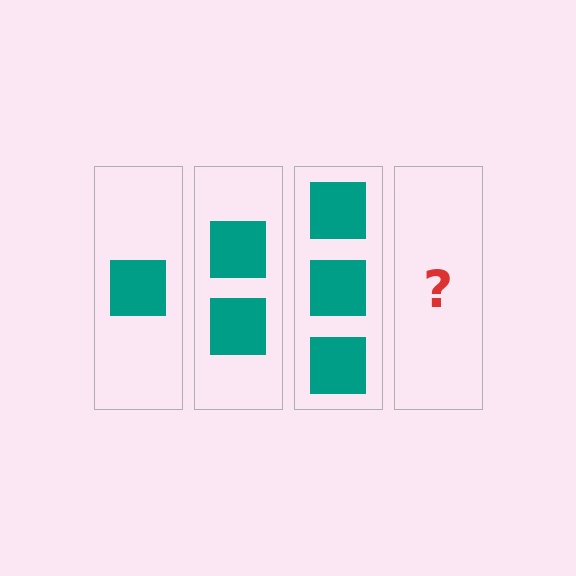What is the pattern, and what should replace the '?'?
The pattern is that each step adds one more square. The '?' should be 4 squares.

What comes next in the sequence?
The next element should be 4 squares.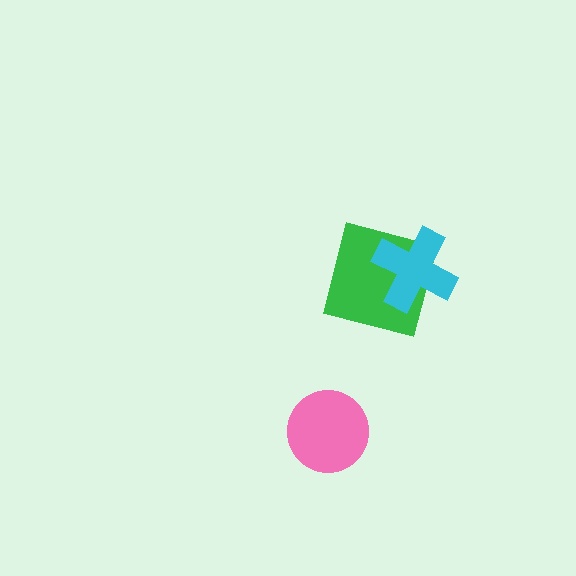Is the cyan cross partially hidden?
No, no other shape covers it.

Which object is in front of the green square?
The cyan cross is in front of the green square.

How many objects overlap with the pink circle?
0 objects overlap with the pink circle.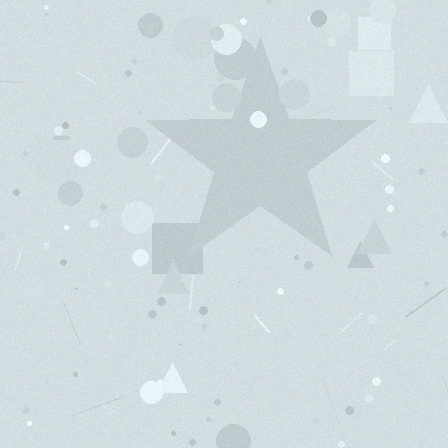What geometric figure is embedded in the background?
A star is embedded in the background.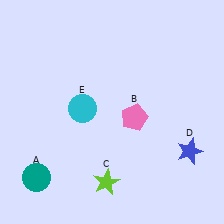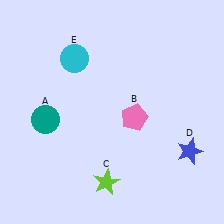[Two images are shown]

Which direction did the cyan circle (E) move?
The cyan circle (E) moved up.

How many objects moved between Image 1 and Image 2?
2 objects moved between the two images.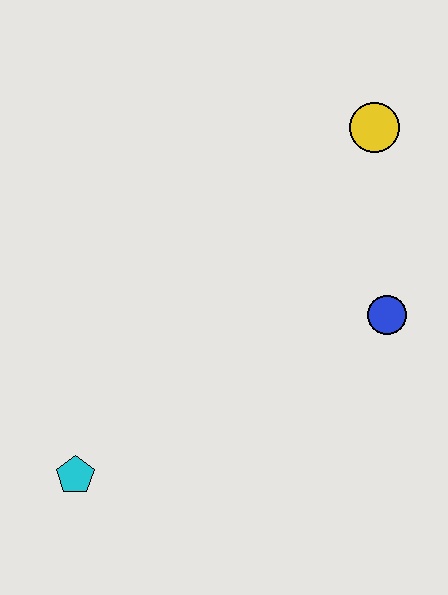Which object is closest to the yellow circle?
The blue circle is closest to the yellow circle.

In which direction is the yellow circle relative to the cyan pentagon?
The yellow circle is above the cyan pentagon.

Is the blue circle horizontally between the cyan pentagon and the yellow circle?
No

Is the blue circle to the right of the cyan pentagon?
Yes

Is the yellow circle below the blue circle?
No